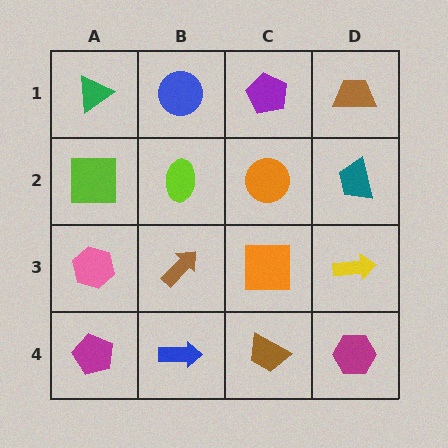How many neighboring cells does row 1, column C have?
3.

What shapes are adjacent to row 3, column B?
A lime ellipse (row 2, column B), a blue arrow (row 4, column B), a pink hexagon (row 3, column A), an orange square (row 3, column C).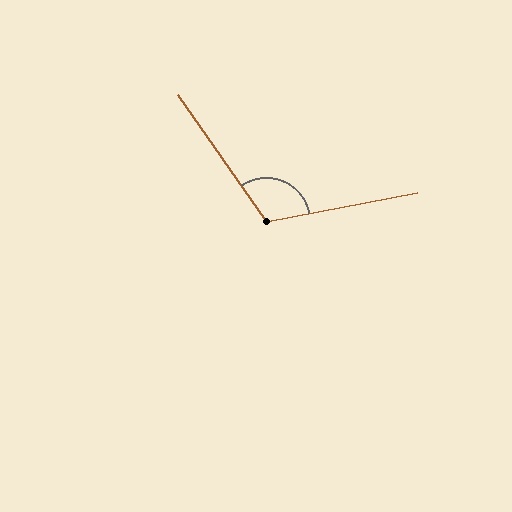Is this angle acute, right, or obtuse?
It is obtuse.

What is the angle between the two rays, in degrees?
Approximately 114 degrees.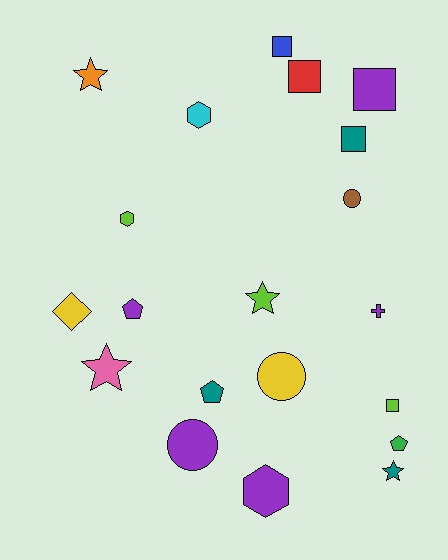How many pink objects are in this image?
There is 1 pink object.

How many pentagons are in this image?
There are 3 pentagons.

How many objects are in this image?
There are 20 objects.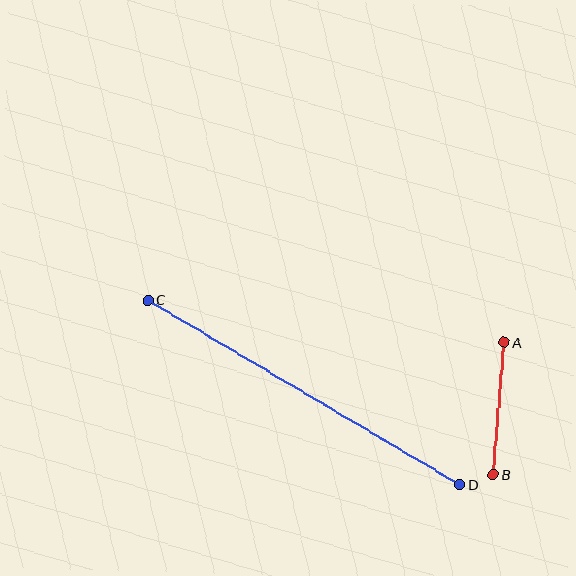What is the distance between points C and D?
The distance is approximately 363 pixels.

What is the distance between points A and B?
The distance is approximately 133 pixels.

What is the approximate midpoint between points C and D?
The midpoint is at approximately (304, 392) pixels.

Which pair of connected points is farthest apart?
Points C and D are farthest apart.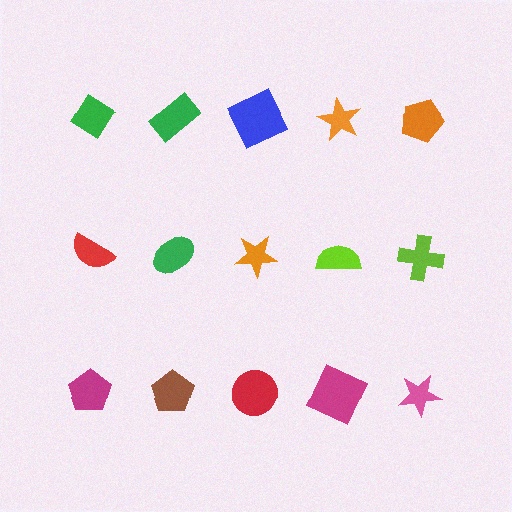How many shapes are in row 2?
5 shapes.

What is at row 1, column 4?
An orange star.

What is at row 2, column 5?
A lime cross.